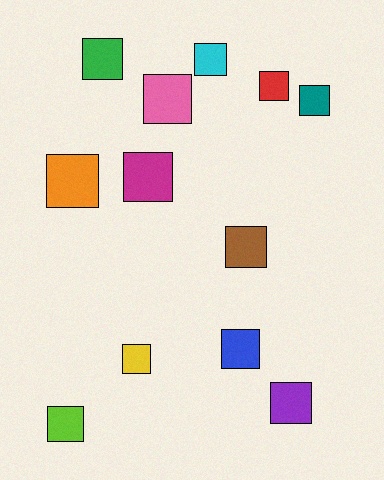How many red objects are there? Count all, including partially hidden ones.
There is 1 red object.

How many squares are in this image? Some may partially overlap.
There are 12 squares.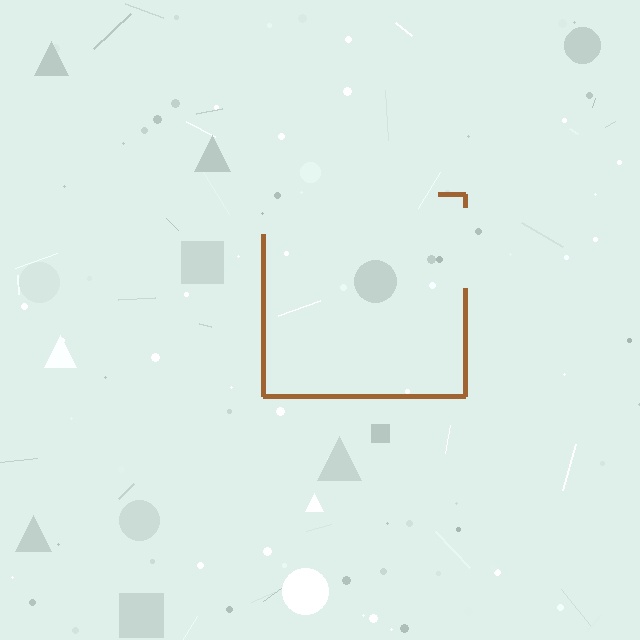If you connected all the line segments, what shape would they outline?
They would outline a square.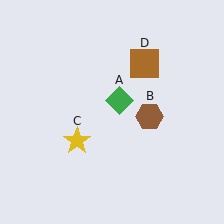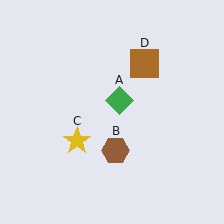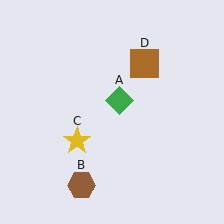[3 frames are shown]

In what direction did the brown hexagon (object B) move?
The brown hexagon (object B) moved down and to the left.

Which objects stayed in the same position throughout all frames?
Green diamond (object A) and yellow star (object C) and brown square (object D) remained stationary.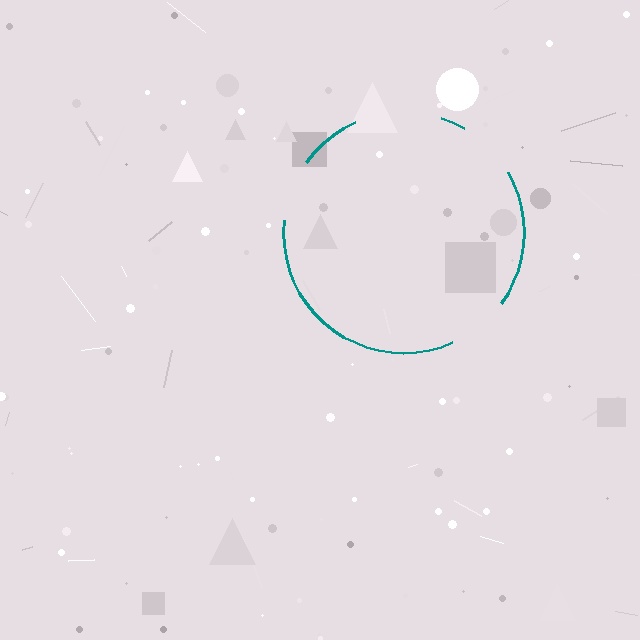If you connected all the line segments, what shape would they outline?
They would outline a circle.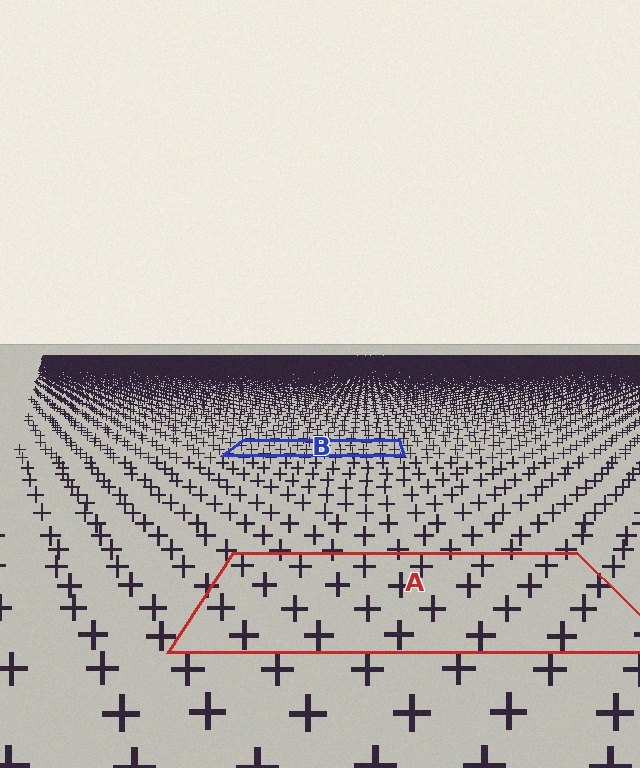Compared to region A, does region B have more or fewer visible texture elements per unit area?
Region B has more texture elements per unit area — they are packed more densely because it is farther away.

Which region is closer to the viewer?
Region A is closer. The texture elements there are larger and more spread out.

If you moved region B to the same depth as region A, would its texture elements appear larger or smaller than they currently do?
They would appear larger. At a closer depth, the same texture elements are projected at a bigger on-screen size.